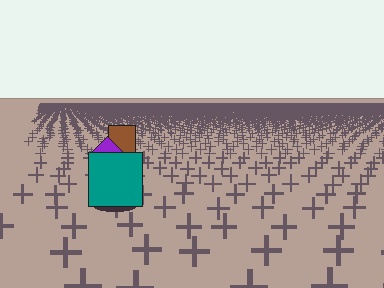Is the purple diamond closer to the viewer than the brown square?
Yes. The purple diamond is closer — you can tell from the texture gradient: the ground texture is coarser near it.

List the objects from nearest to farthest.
From nearest to farthest: the teal square, the purple diamond, the brown square.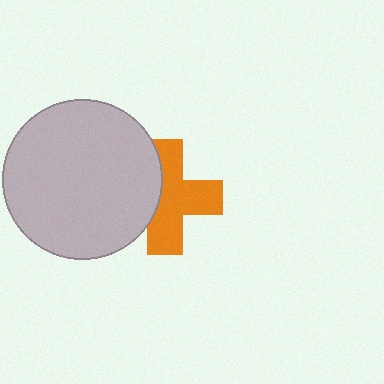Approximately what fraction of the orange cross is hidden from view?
Roughly 34% of the orange cross is hidden behind the light gray circle.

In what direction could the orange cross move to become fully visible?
The orange cross could move right. That would shift it out from behind the light gray circle entirely.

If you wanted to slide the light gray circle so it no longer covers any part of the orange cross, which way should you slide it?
Slide it left — that is the most direct way to separate the two shapes.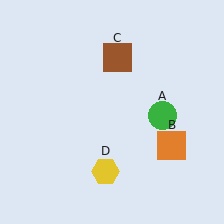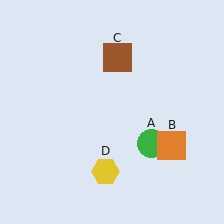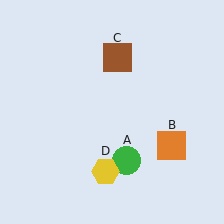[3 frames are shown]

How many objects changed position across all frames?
1 object changed position: green circle (object A).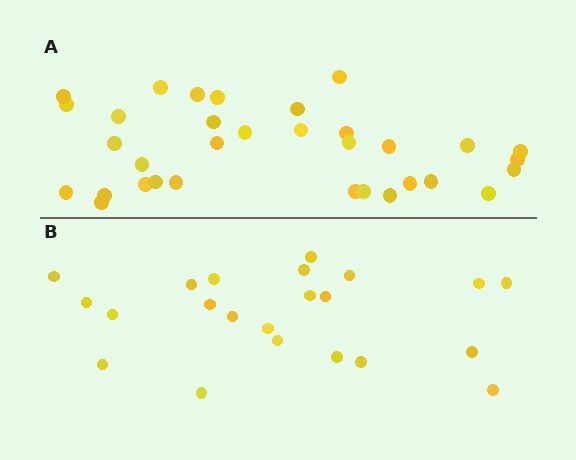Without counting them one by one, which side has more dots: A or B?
Region A (the top region) has more dots.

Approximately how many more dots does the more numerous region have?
Region A has roughly 12 or so more dots than region B.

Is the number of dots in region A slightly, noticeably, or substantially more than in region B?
Region A has substantially more. The ratio is roughly 1.5 to 1.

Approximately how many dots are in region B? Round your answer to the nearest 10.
About 20 dots. (The exact count is 22, which rounds to 20.)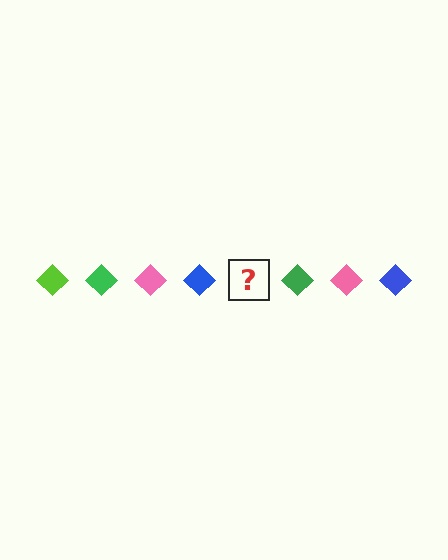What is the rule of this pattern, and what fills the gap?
The rule is that the pattern cycles through lime, green, pink, blue diamonds. The gap should be filled with a lime diamond.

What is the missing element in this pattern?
The missing element is a lime diamond.